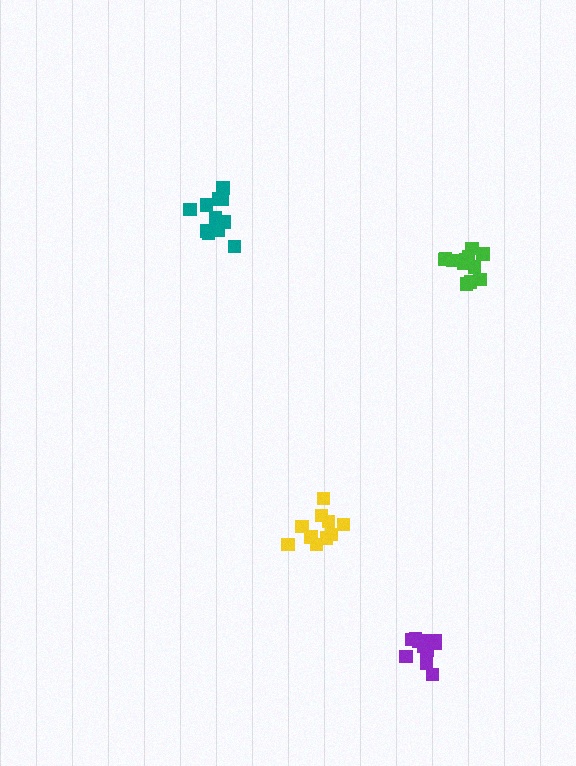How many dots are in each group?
Group 1: 14 dots, Group 2: 11 dots, Group 3: 10 dots, Group 4: 11 dots (46 total).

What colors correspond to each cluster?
The clusters are colored: green, teal, yellow, purple.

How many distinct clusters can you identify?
There are 4 distinct clusters.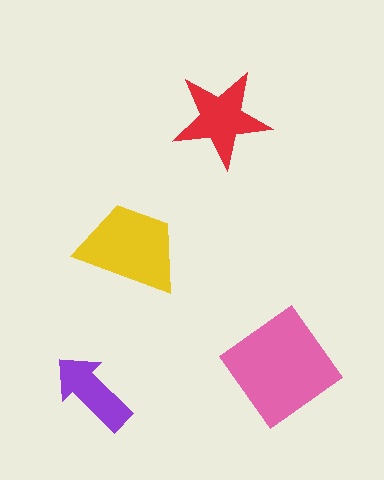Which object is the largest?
The pink diamond.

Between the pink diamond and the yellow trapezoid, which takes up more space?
The pink diamond.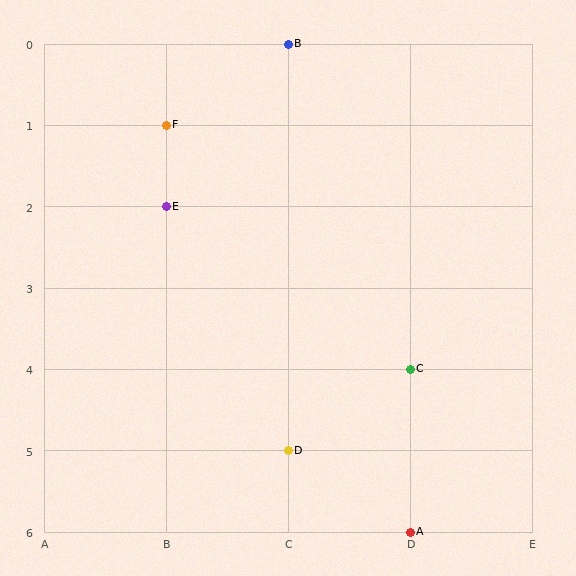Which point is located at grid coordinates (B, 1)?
Point F is at (B, 1).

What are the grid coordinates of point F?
Point F is at grid coordinates (B, 1).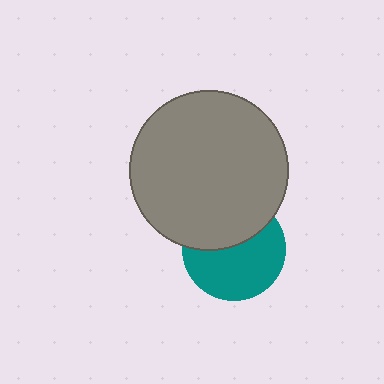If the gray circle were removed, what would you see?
You would see the complete teal circle.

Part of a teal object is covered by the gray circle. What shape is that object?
It is a circle.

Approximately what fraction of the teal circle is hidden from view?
Roughly 41% of the teal circle is hidden behind the gray circle.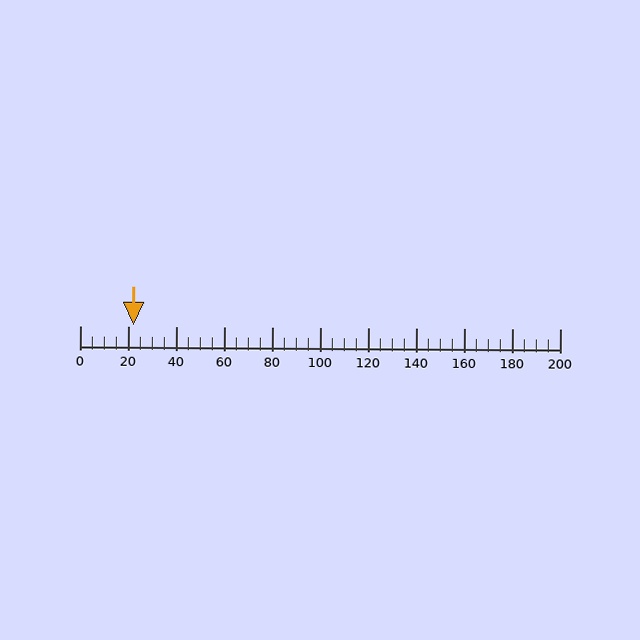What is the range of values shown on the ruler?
The ruler shows values from 0 to 200.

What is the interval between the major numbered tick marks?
The major tick marks are spaced 20 units apart.